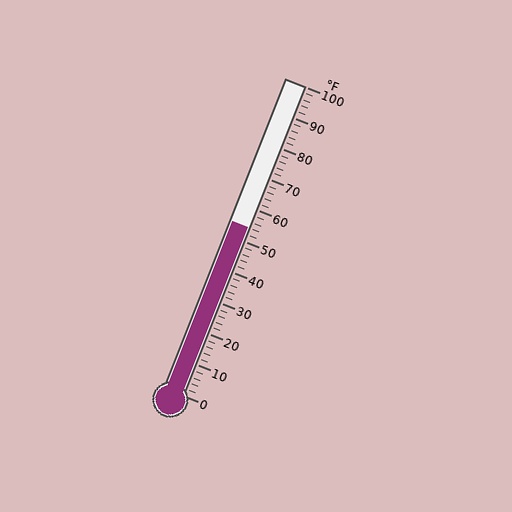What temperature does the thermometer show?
The thermometer shows approximately 54°F.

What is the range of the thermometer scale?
The thermometer scale ranges from 0°F to 100°F.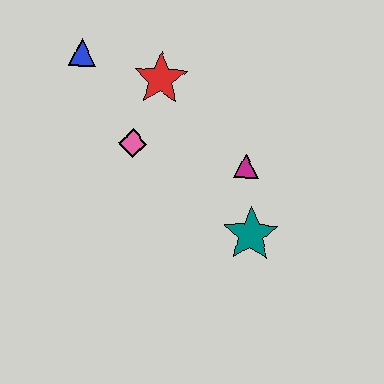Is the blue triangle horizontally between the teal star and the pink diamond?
No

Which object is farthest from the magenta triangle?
The blue triangle is farthest from the magenta triangle.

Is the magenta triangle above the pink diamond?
No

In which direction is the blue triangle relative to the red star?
The blue triangle is to the left of the red star.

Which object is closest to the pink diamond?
The red star is closest to the pink diamond.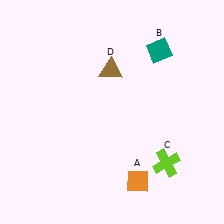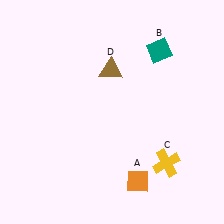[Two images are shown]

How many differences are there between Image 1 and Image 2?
There is 1 difference between the two images.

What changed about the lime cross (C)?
In Image 1, C is lime. In Image 2, it changed to yellow.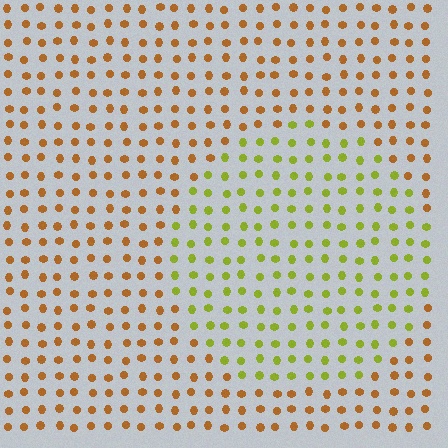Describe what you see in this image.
The image is filled with small brown elements in a uniform arrangement. A circle-shaped region is visible where the elements are tinted to a slightly different hue, forming a subtle color boundary.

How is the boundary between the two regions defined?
The boundary is defined purely by a slight shift in hue (about 47 degrees). Spacing, size, and orientation are identical on both sides.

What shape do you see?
I see a circle.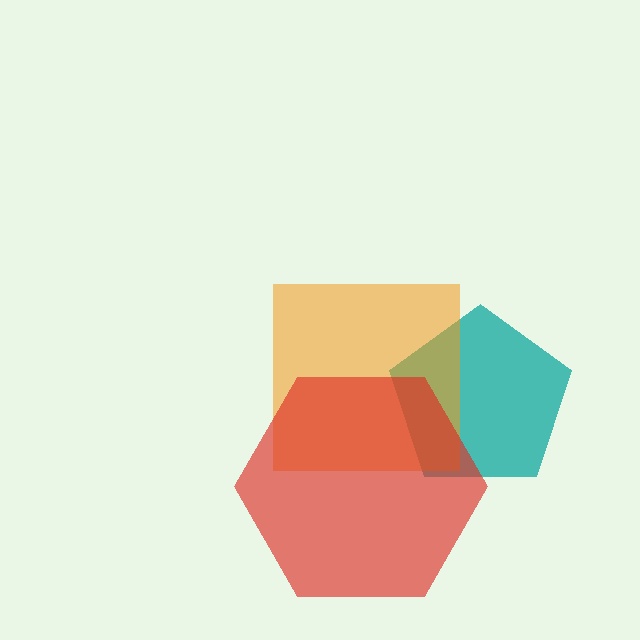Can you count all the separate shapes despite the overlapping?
Yes, there are 3 separate shapes.